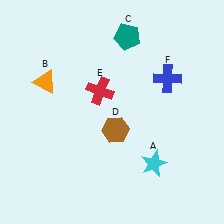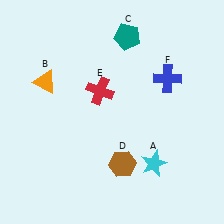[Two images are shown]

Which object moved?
The brown hexagon (D) moved down.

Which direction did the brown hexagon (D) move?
The brown hexagon (D) moved down.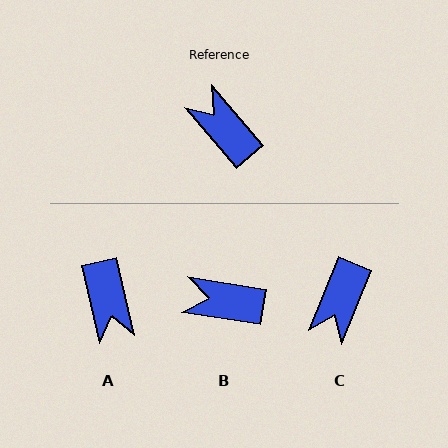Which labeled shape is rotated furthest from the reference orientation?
A, about 152 degrees away.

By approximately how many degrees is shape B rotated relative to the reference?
Approximately 41 degrees counter-clockwise.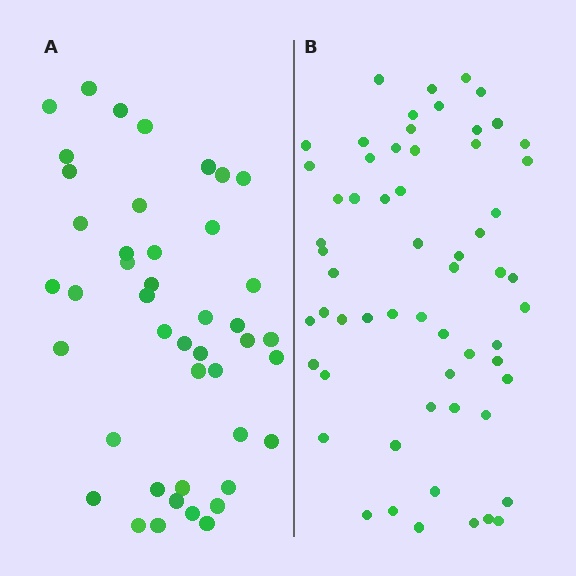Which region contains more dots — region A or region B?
Region B (the right region) has more dots.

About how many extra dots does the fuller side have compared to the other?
Region B has approximately 15 more dots than region A.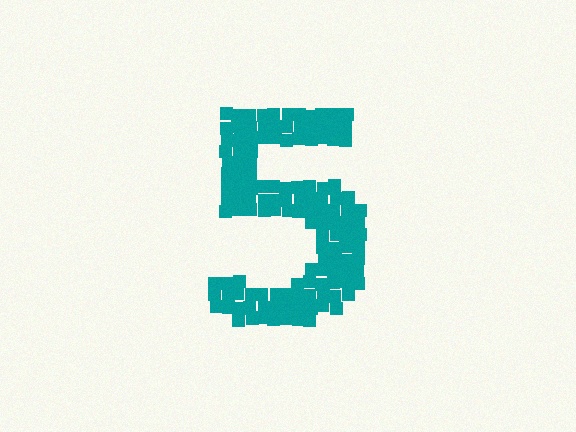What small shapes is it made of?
It is made of small squares.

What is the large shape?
The large shape is the digit 5.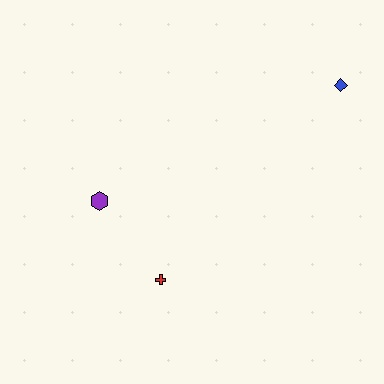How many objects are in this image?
There are 3 objects.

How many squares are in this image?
There are no squares.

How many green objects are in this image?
There are no green objects.